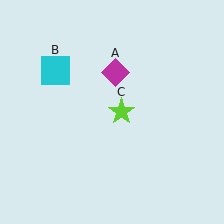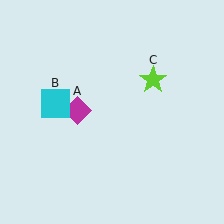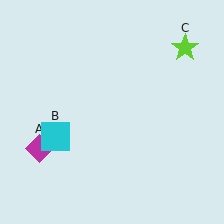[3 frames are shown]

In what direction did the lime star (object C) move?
The lime star (object C) moved up and to the right.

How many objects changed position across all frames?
3 objects changed position: magenta diamond (object A), cyan square (object B), lime star (object C).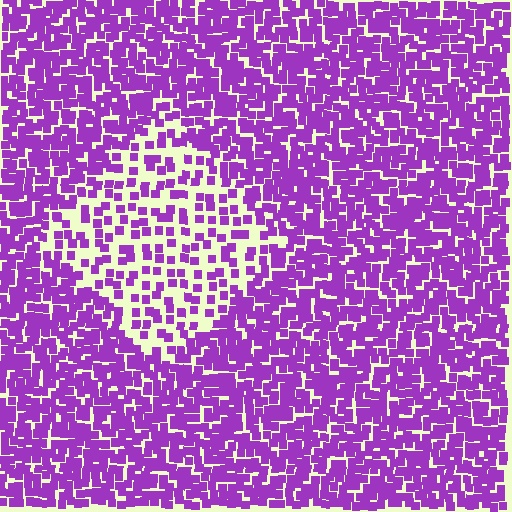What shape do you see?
I see a diamond.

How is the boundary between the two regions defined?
The boundary is defined by a change in element density (approximately 2.3x ratio). All elements are the same color, size, and shape.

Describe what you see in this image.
The image contains small purple elements arranged at two different densities. A diamond-shaped region is visible where the elements are less densely packed than the surrounding area.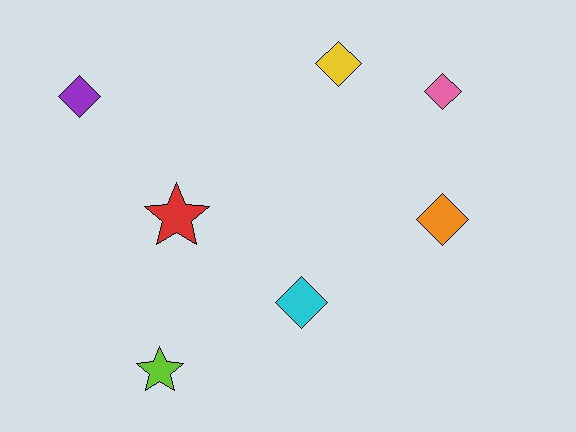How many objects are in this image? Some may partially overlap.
There are 7 objects.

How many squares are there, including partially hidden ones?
There are no squares.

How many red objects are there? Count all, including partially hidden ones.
There is 1 red object.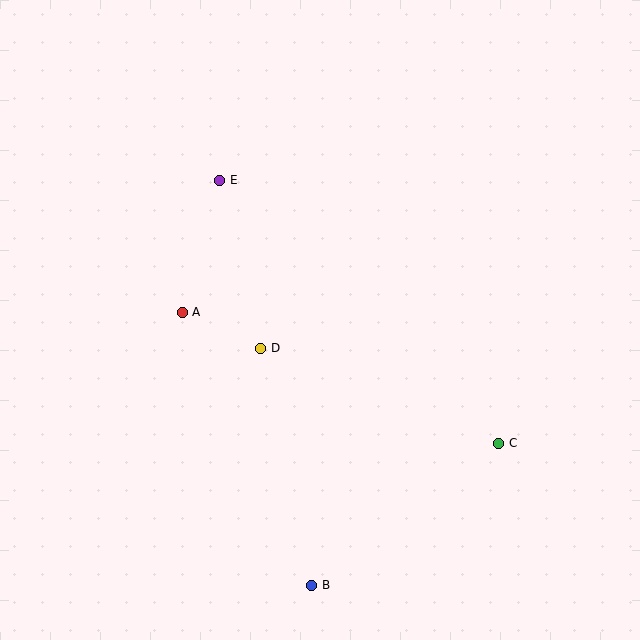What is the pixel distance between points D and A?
The distance between D and A is 87 pixels.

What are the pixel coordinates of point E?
Point E is at (220, 180).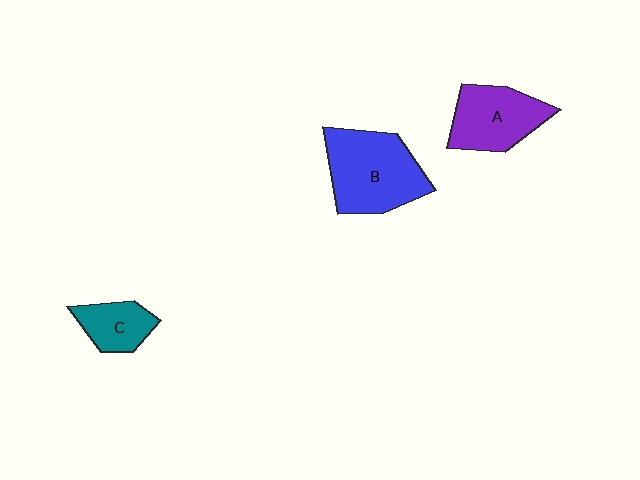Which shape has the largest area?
Shape B (blue).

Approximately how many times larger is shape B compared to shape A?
Approximately 1.3 times.